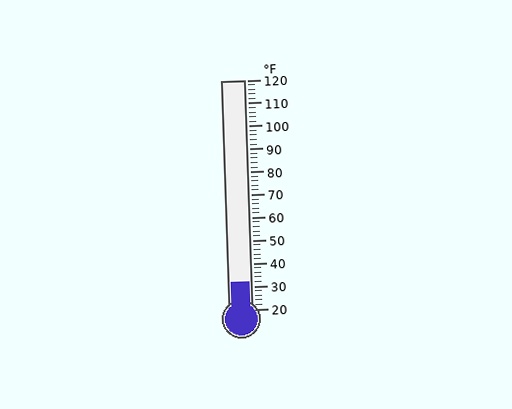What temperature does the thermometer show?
The thermometer shows approximately 32°F.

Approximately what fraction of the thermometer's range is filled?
The thermometer is filled to approximately 10% of its range.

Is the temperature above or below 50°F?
The temperature is below 50°F.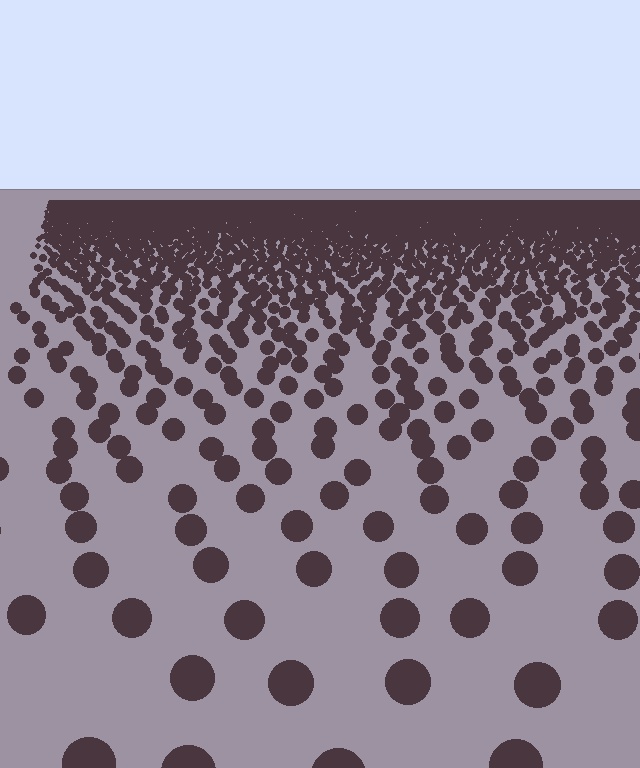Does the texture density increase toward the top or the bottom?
Density increases toward the top.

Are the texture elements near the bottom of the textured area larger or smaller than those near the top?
Larger. Near the bottom, elements are closer to the viewer and appear at a bigger on-screen size.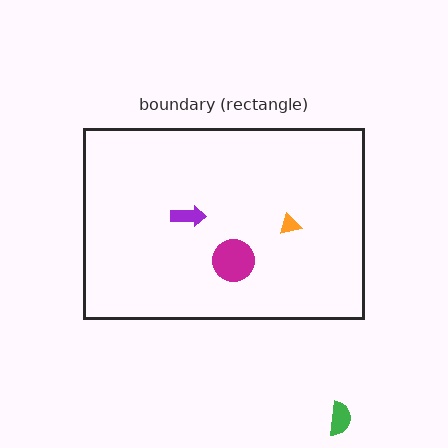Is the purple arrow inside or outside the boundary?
Inside.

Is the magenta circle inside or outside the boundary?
Inside.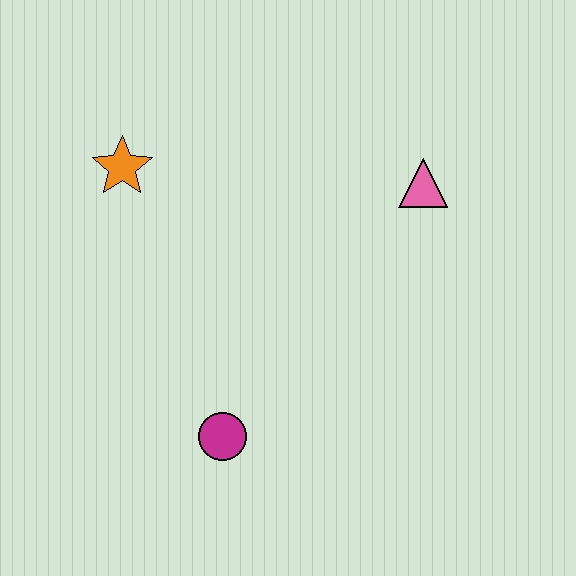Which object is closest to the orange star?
The magenta circle is closest to the orange star.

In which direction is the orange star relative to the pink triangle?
The orange star is to the left of the pink triangle.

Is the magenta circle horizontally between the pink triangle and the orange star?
Yes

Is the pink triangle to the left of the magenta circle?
No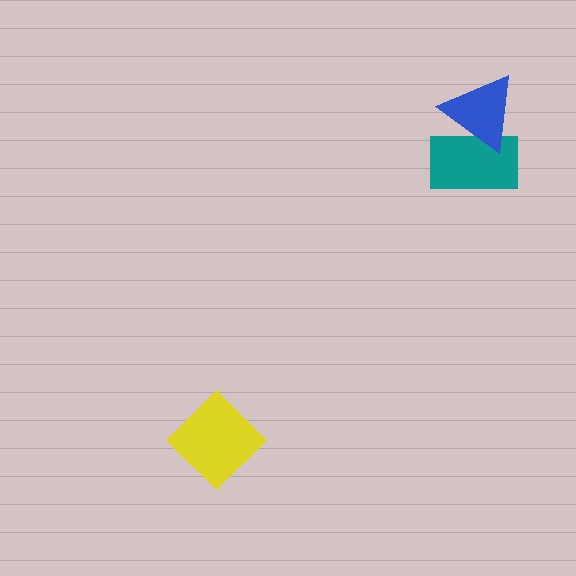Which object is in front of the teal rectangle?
The blue triangle is in front of the teal rectangle.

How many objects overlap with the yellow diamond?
0 objects overlap with the yellow diamond.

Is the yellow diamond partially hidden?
No, no other shape covers it.